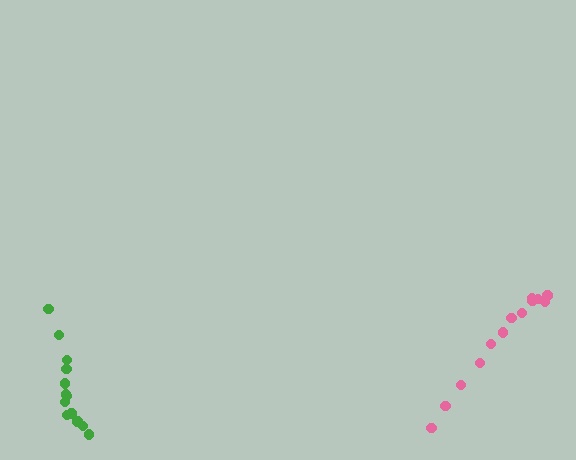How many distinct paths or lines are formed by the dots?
There are 2 distinct paths.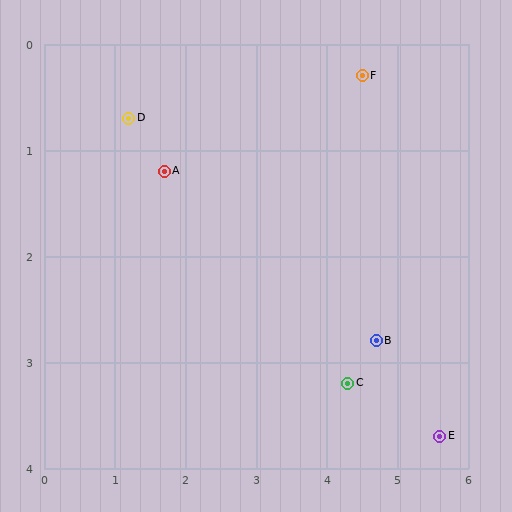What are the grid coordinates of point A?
Point A is at approximately (1.7, 1.2).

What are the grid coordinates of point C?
Point C is at approximately (4.3, 3.2).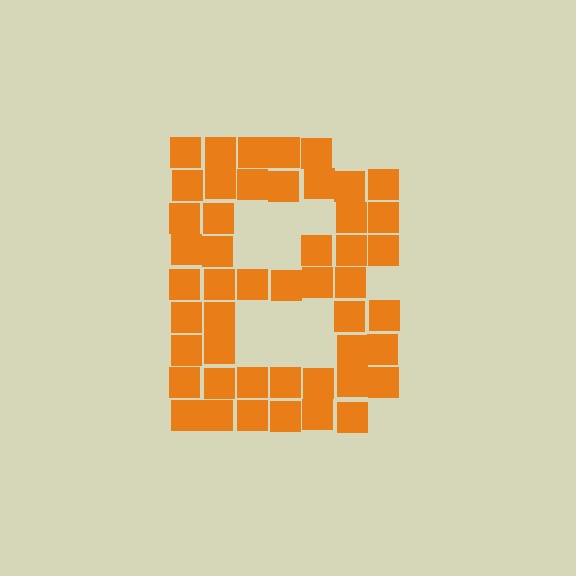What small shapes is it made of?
It is made of small squares.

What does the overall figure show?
The overall figure shows the letter B.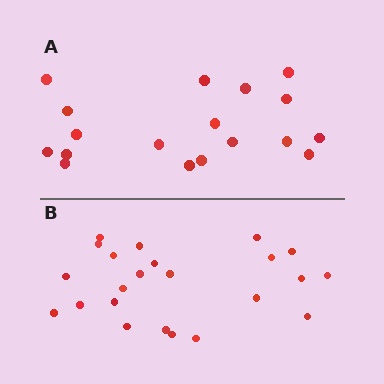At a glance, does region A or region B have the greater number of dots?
Region B (the bottom region) has more dots.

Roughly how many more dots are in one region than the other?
Region B has about 5 more dots than region A.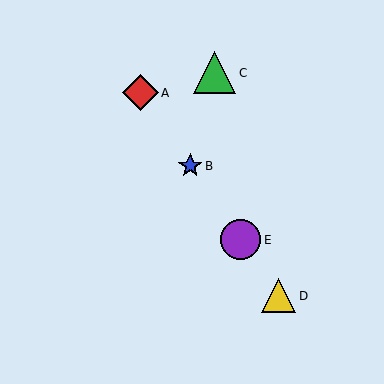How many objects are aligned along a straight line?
4 objects (A, B, D, E) are aligned along a straight line.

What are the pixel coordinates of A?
Object A is at (140, 93).